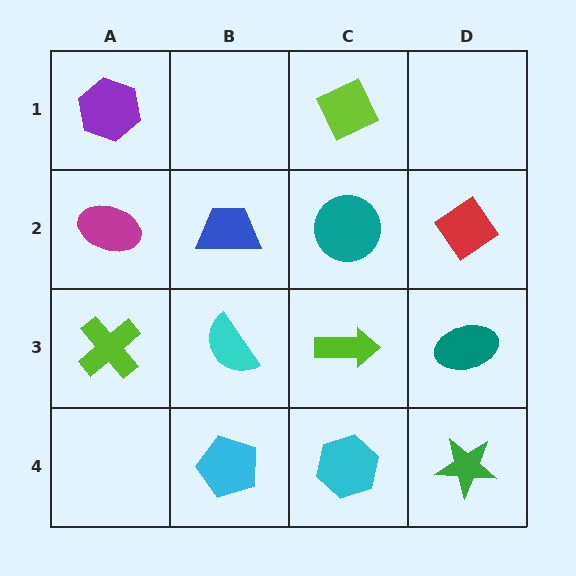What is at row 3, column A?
A lime cross.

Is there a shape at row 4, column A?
No, that cell is empty.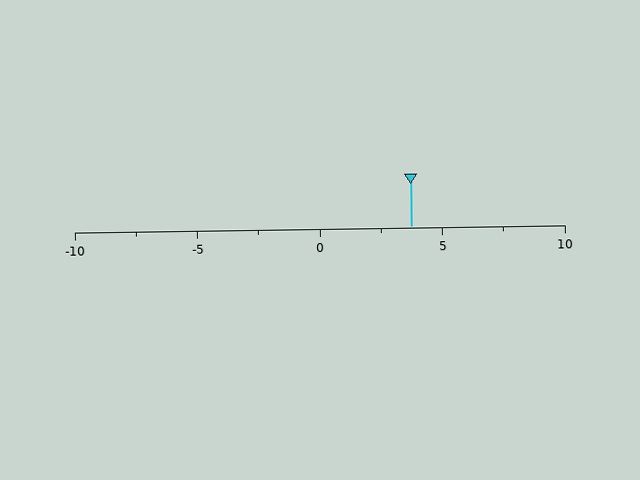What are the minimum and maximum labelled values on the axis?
The axis runs from -10 to 10.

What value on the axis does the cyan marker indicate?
The marker indicates approximately 3.8.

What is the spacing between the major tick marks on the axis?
The major ticks are spaced 5 apart.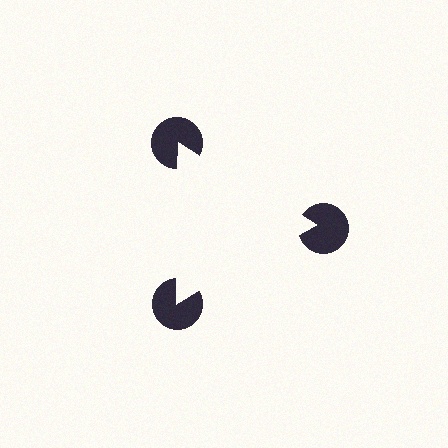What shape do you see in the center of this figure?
An illusory triangle — its edges are inferred from the aligned wedge cuts in the pac-man discs, not physically drawn.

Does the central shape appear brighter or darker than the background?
It typically appears slightly brighter than the background, even though no actual brightness change is drawn.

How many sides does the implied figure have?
3 sides.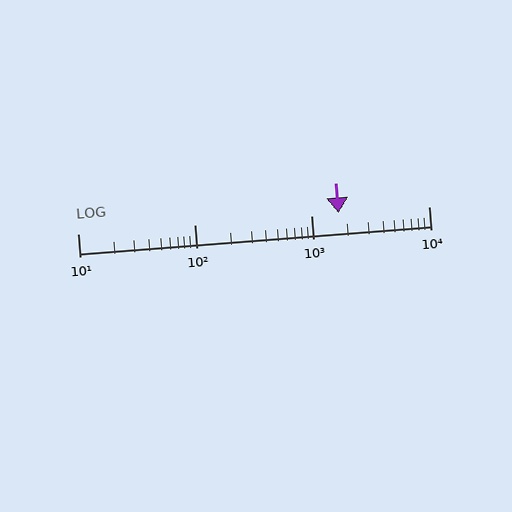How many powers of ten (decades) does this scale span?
The scale spans 3 decades, from 10 to 10000.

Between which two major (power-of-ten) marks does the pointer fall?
The pointer is between 1000 and 10000.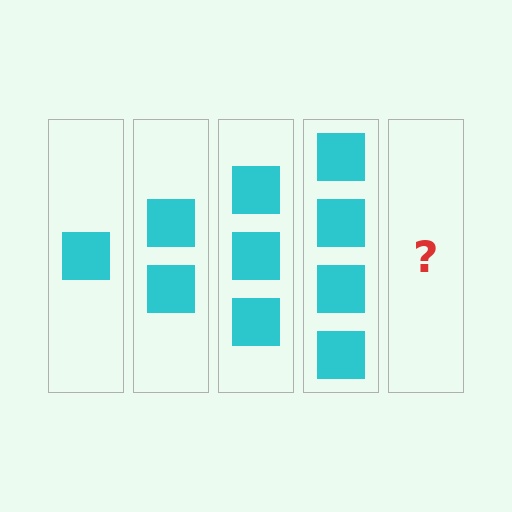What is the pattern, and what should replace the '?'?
The pattern is that each step adds one more square. The '?' should be 5 squares.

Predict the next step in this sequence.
The next step is 5 squares.